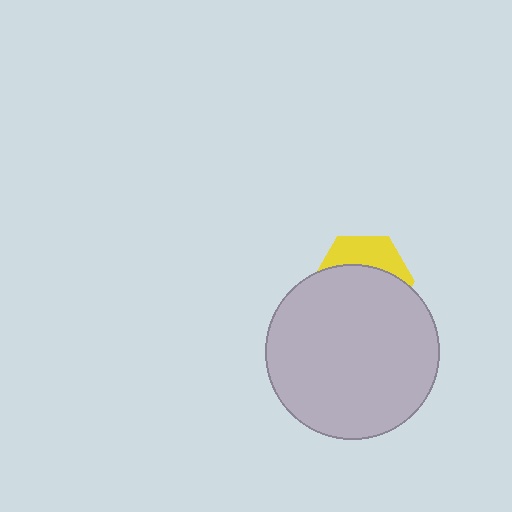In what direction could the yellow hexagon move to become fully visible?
The yellow hexagon could move up. That would shift it out from behind the light gray circle entirely.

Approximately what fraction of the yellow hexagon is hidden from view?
Roughly 66% of the yellow hexagon is hidden behind the light gray circle.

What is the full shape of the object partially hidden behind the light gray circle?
The partially hidden object is a yellow hexagon.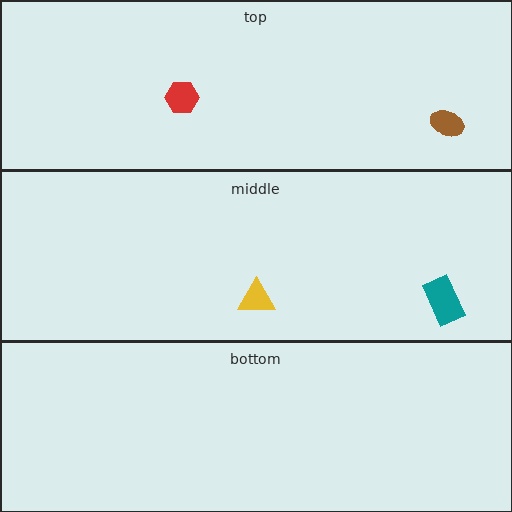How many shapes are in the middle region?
2.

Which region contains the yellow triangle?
The middle region.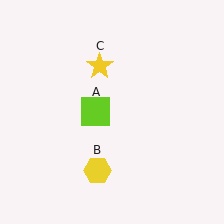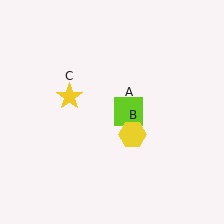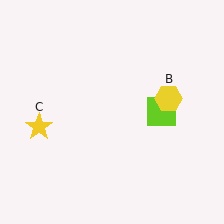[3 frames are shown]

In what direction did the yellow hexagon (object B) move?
The yellow hexagon (object B) moved up and to the right.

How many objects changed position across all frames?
3 objects changed position: lime square (object A), yellow hexagon (object B), yellow star (object C).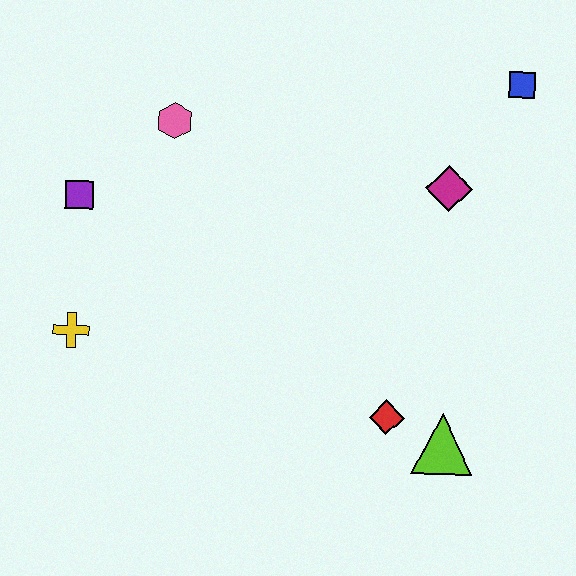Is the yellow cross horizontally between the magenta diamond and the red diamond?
No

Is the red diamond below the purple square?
Yes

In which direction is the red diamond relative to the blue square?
The red diamond is below the blue square.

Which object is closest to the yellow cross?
The purple square is closest to the yellow cross.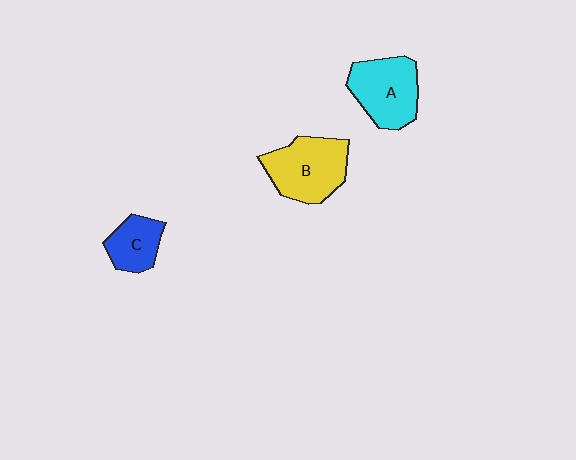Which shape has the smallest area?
Shape C (blue).